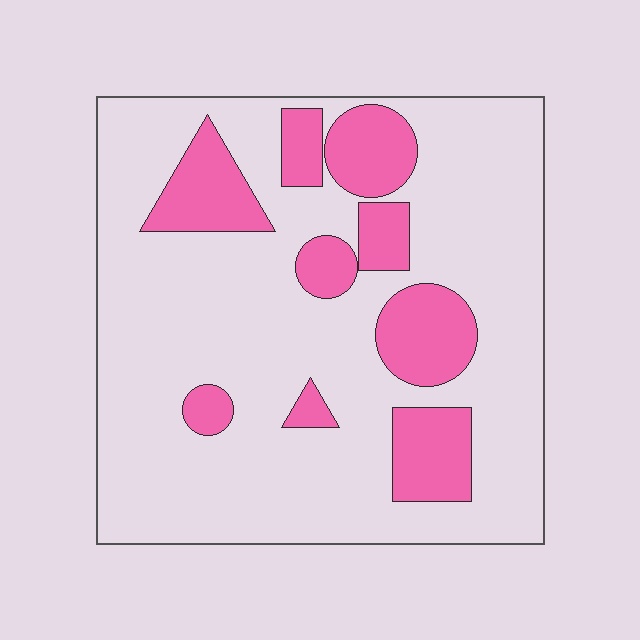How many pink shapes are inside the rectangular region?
9.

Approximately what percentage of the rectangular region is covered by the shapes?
Approximately 20%.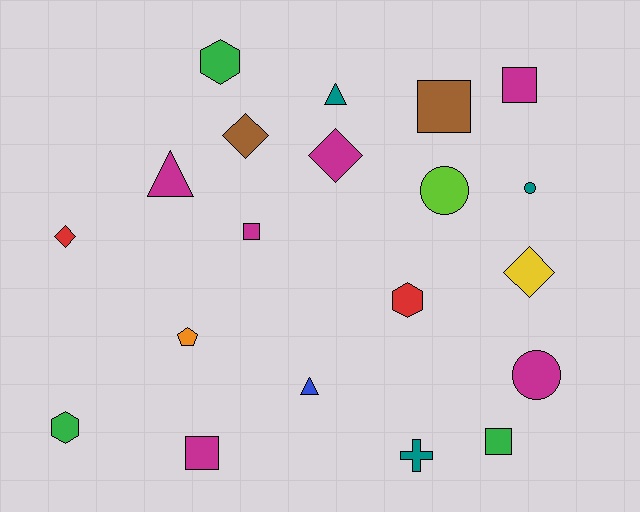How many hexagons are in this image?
There are 3 hexagons.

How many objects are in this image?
There are 20 objects.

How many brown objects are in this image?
There are 2 brown objects.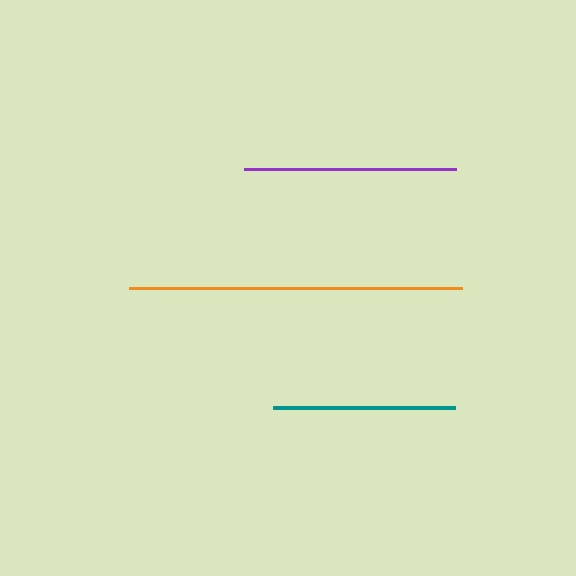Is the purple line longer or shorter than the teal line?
The purple line is longer than the teal line.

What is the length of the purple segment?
The purple segment is approximately 212 pixels long.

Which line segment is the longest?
The orange line is the longest at approximately 333 pixels.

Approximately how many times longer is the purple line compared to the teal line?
The purple line is approximately 1.2 times the length of the teal line.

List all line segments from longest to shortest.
From longest to shortest: orange, purple, teal.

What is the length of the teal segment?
The teal segment is approximately 182 pixels long.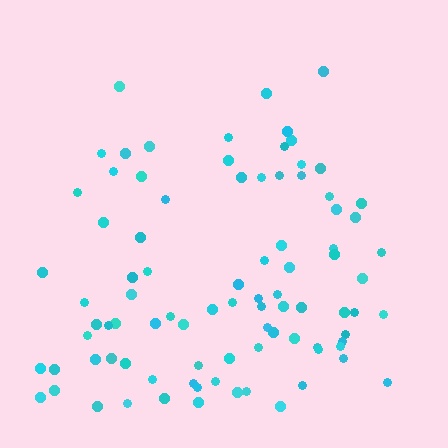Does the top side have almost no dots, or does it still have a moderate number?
Still a moderate number, just noticeably fewer than the bottom.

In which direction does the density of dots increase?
From top to bottom, with the bottom side densest.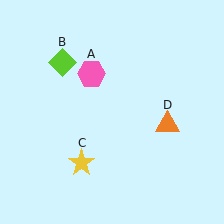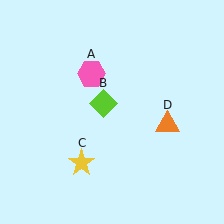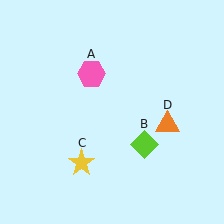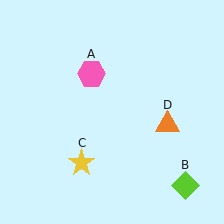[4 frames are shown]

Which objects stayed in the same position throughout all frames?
Pink hexagon (object A) and yellow star (object C) and orange triangle (object D) remained stationary.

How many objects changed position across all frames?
1 object changed position: lime diamond (object B).